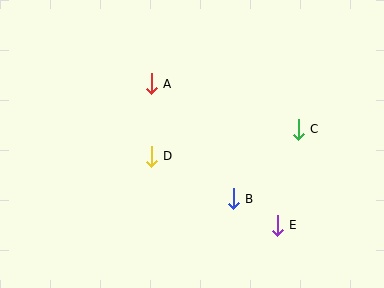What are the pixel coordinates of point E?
Point E is at (277, 225).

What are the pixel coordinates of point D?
Point D is at (151, 156).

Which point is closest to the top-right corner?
Point C is closest to the top-right corner.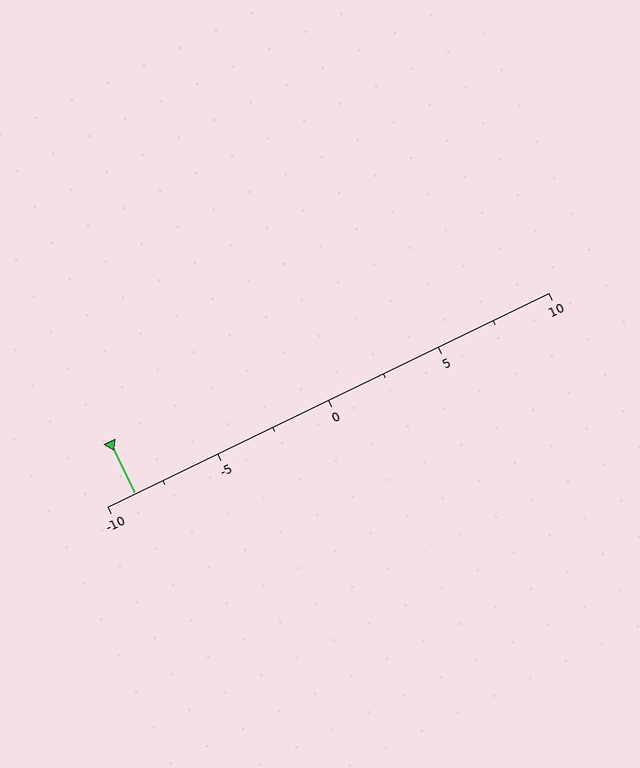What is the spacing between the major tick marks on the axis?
The major ticks are spaced 5 apart.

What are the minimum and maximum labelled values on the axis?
The axis runs from -10 to 10.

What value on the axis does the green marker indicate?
The marker indicates approximately -8.8.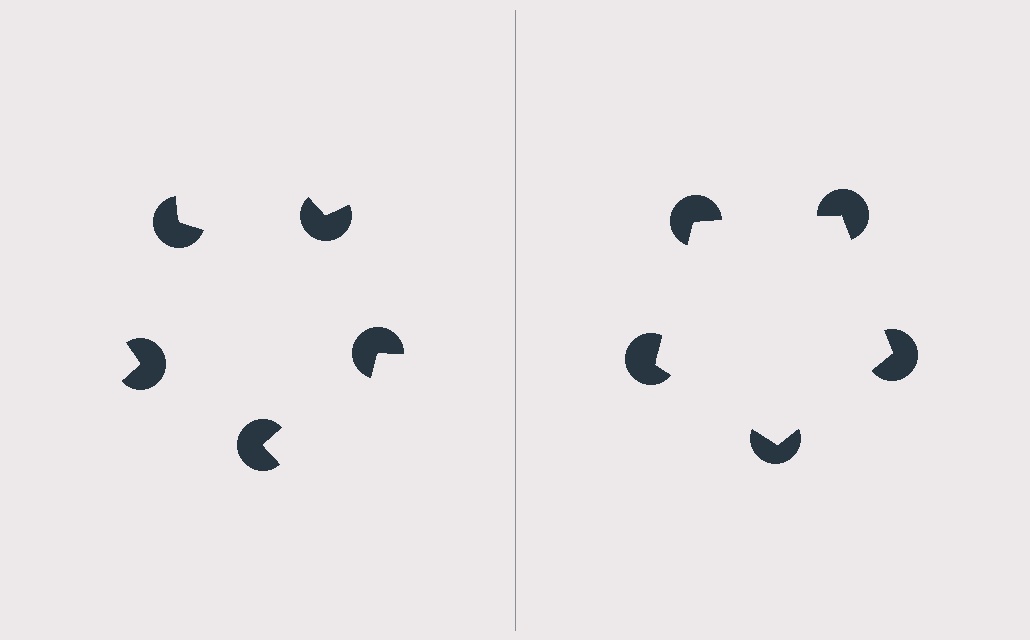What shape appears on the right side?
An illusory pentagon.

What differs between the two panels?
The pac-man discs are positioned identically on both sides; only the wedge orientations differ. On the right they align to a pentagon; on the left they are misaligned.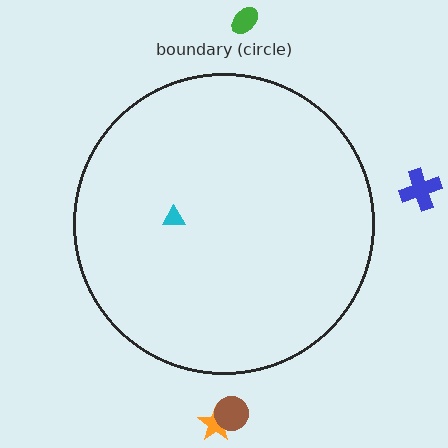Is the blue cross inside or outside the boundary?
Outside.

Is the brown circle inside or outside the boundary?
Outside.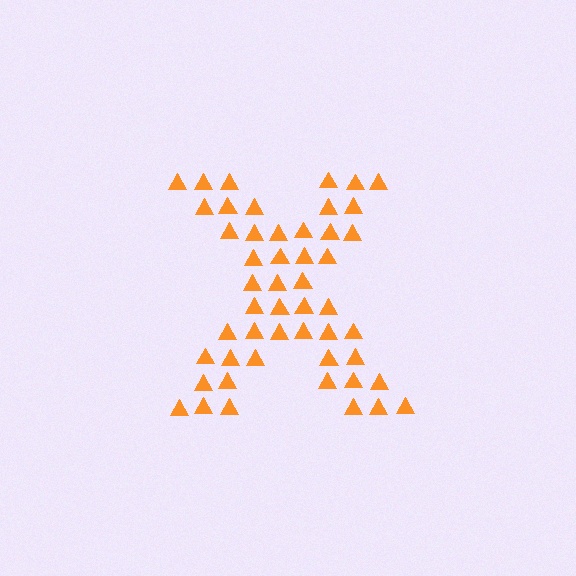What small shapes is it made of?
It is made of small triangles.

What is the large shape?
The large shape is the letter X.